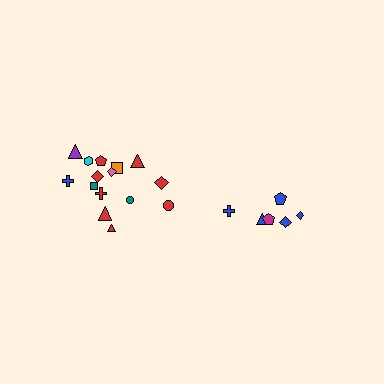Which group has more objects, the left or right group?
The left group.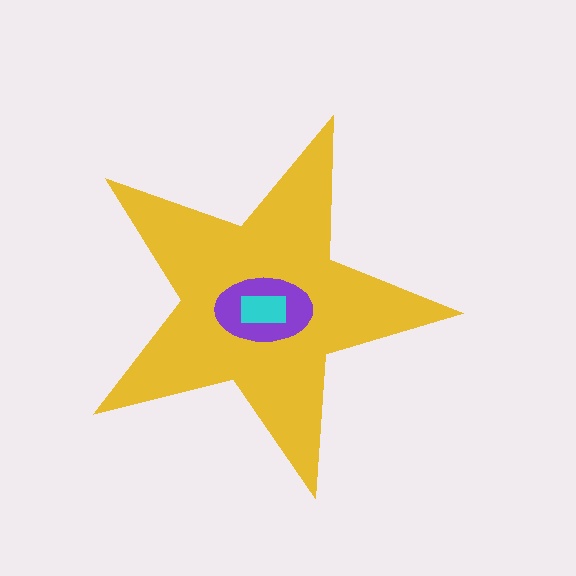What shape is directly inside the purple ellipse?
The cyan rectangle.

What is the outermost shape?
The yellow star.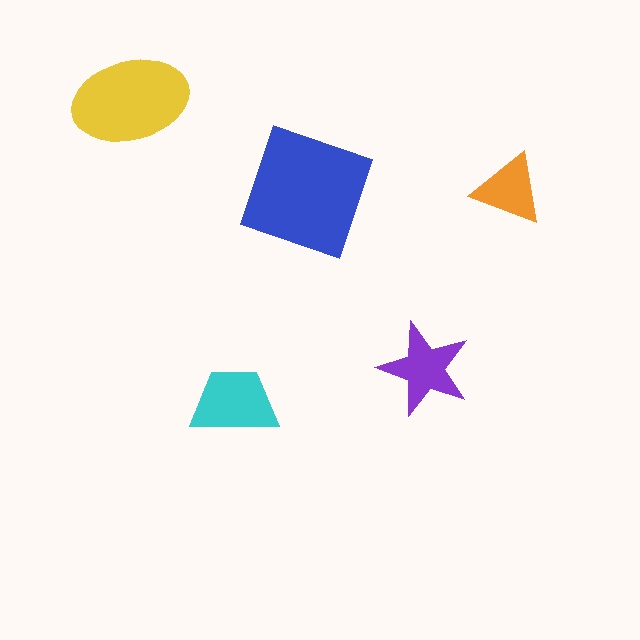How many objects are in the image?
There are 5 objects in the image.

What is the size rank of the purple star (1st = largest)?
4th.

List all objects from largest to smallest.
The blue square, the yellow ellipse, the cyan trapezoid, the purple star, the orange triangle.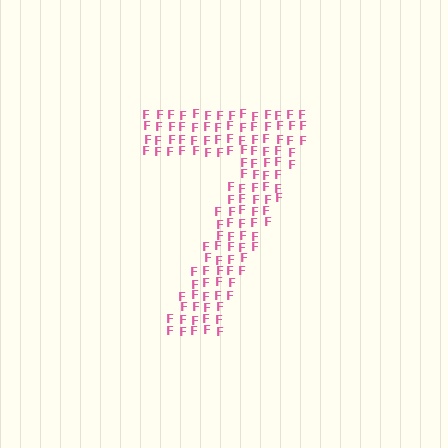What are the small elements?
The small elements are letter F's.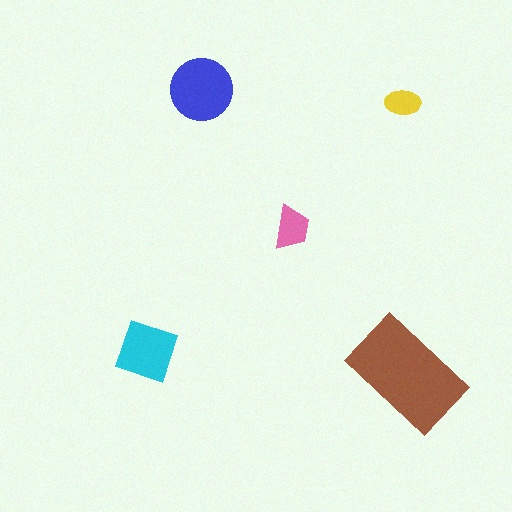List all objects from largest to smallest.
The brown rectangle, the blue circle, the cyan diamond, the pink trapezoid, the yellow ellipse.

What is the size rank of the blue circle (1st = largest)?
2nd.